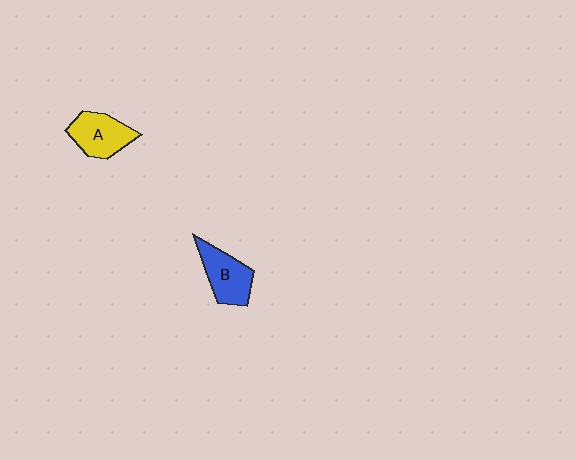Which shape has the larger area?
Shape B (blue).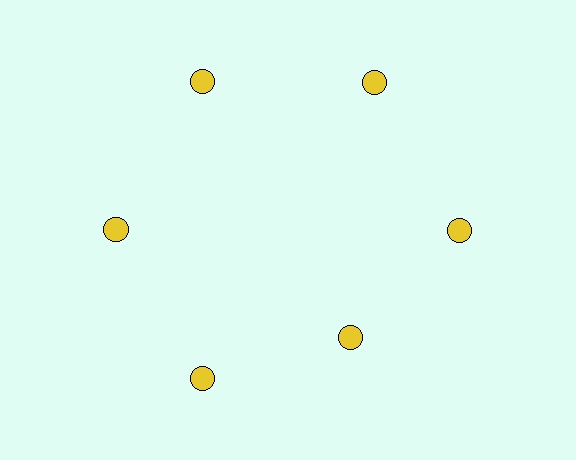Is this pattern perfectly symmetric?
No. The 6 yellow circles are arranged in a ring, but one element near the 5 o'clock position is pulled inward toward the center, breaking the 6-fold rotational symmetry.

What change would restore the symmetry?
The symmetry would be restored by moving it outward, back onto the ring so that all 6 circles sit at equal angles and equal distance from the center.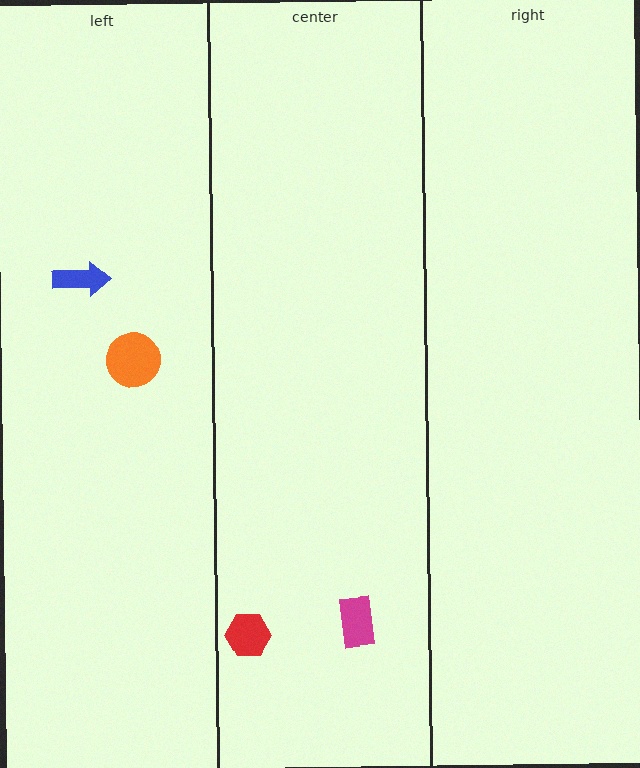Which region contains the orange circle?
The left region.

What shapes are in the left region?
The orange circle, the blue arrow.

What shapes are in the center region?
The red hexagon, the magenta rectangle.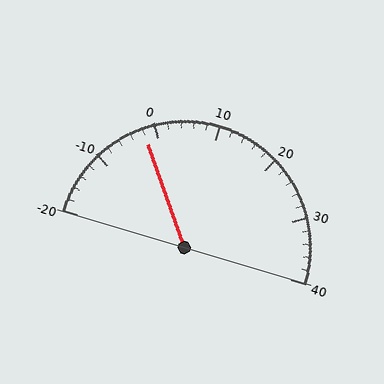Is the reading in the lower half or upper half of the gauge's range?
The reading is in the lower half of the range (-20 to 40).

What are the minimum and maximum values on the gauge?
The gauge ranges from -20 to 40.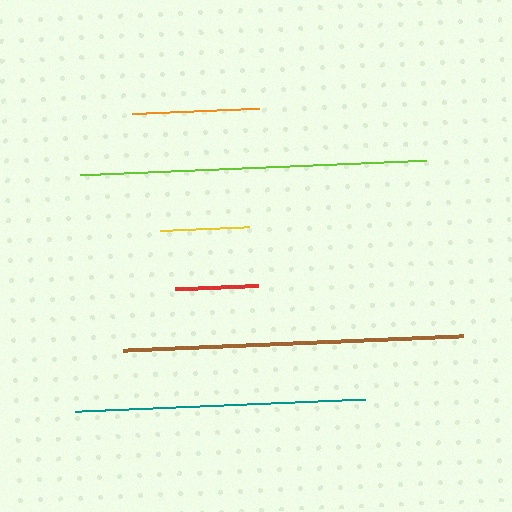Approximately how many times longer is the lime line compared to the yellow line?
The lime line is approximately 3.9 times the length of the yellow line.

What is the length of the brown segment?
The brown segment is approximately 340 pixels long.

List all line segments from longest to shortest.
From longest to shortest: lime, brown, teal, orange, yellow, red.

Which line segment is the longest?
The lime line is the longest at approximately 346 pixels.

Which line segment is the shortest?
The red line is the shortest at approximately 84 pixels.